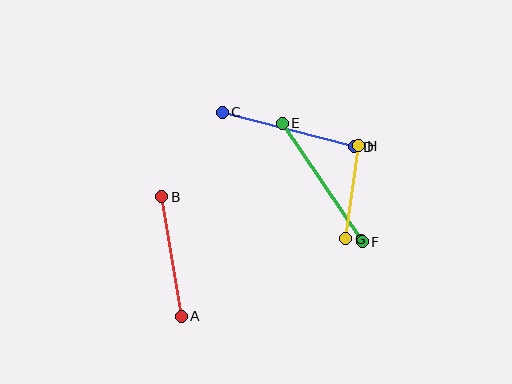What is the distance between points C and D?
The distance is approximately 137 pixels.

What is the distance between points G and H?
The distance is approximately 94 pixels.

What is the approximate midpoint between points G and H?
The midpoint is at approximately (352, 192) pixels.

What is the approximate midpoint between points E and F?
The midpoint is at approximately (322, 183) pixels.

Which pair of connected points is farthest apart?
Points E and F are farthest apart.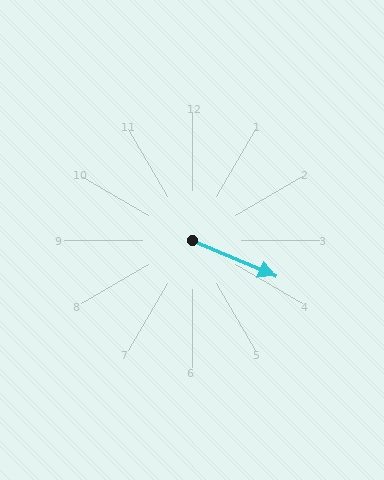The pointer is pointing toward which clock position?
Roughly 4 o'clock.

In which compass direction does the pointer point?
Southeast.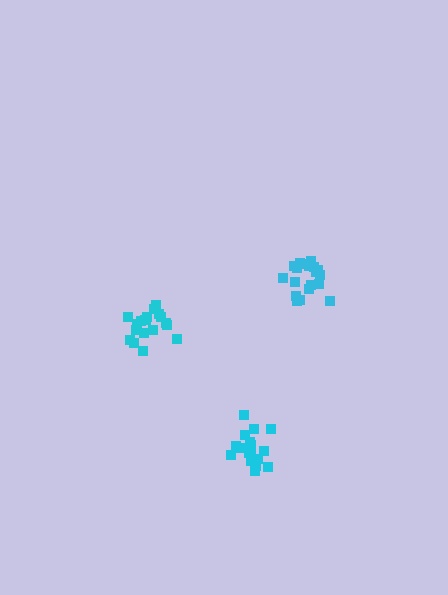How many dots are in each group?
Group 1: 19 dots, Group 2: 18 dots, Group 3: 18 dots (55 total).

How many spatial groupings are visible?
There are 3 spatial groupings.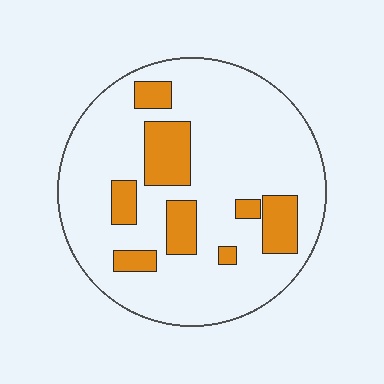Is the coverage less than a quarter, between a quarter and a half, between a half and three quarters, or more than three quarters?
Less than a quarter.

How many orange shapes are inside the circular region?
8.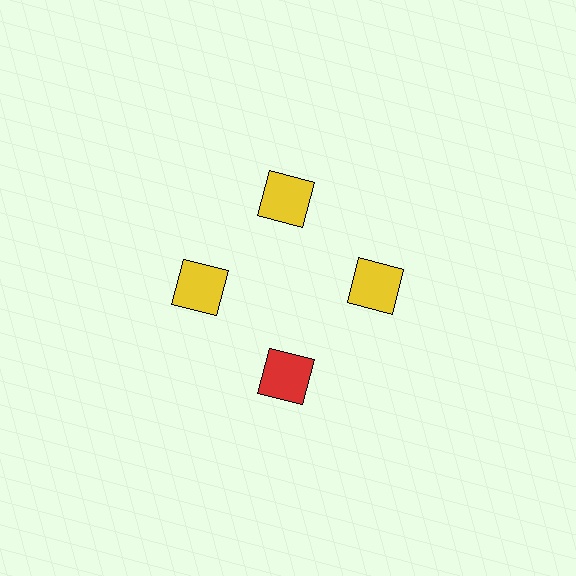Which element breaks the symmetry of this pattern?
The red square at roughly the 6 o'clock position breaks the symmetry. All other shapes are yellow squares.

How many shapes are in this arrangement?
There are 4 shapes arranged in a ring pattern.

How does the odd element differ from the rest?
It has a different color: red instead of yellow.